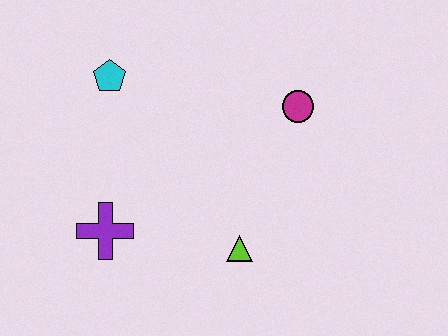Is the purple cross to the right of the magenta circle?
No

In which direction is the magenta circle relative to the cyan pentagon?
The magenta circle is to the right of the cyan pentagon.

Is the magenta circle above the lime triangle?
Yes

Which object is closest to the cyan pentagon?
The purple cross is closest to the cyan pentagon.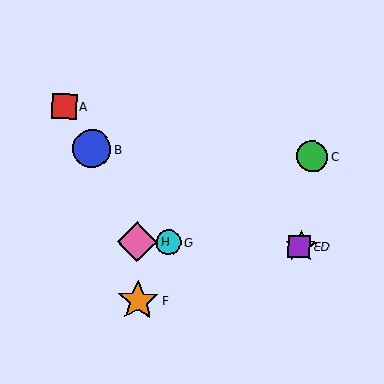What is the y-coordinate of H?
Object H is at y≈242.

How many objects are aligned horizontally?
4 objects (D, E, G, H) are aligned horizontally.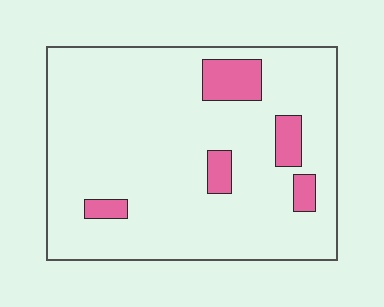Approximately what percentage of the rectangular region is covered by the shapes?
Approximately 10%.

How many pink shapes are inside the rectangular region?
5.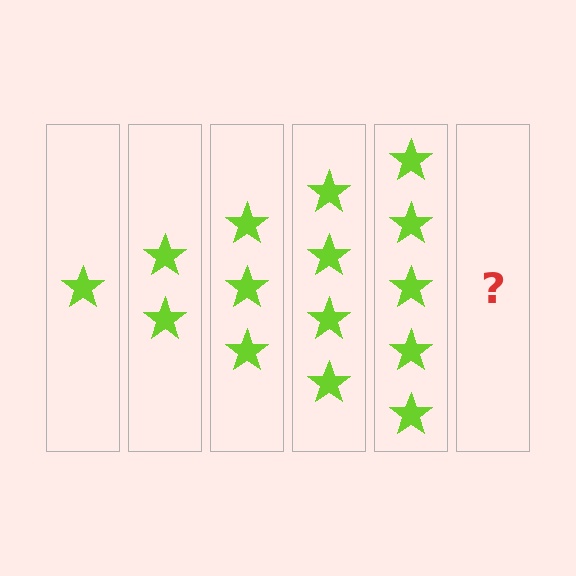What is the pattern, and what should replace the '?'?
The pattern is that each step adds one more star. The '?' should be 6 stars.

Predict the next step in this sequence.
The next step is 6 stars.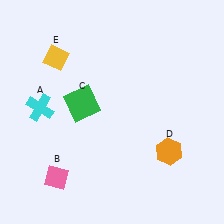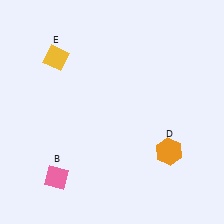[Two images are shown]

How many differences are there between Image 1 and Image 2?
There are 2 differences between the two images.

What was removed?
The cyan cross (A), the green square (C) were removed in Image 2.